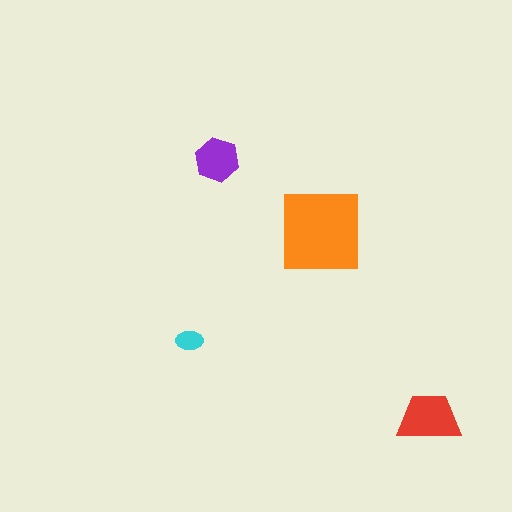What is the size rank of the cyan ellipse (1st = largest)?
4th.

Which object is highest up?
The purple hexagon is topmost.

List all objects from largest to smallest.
The orange square, the red trapezoid, the purple hexagon, the cyan ellipse.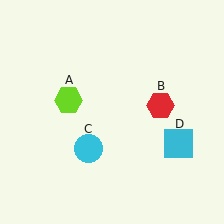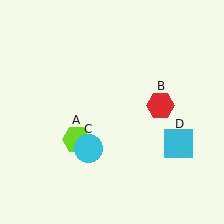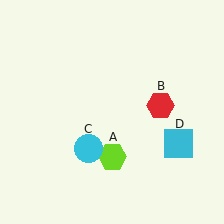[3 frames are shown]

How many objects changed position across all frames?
1 object changed position: lime hexagon (object A).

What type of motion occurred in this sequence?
The lime hexagon (object A) rotated counterclockwise around the center of the scene.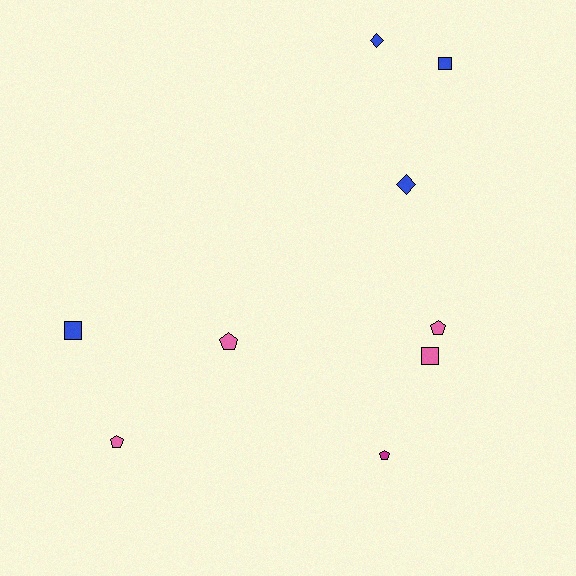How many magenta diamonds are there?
There are no magenta diamonds.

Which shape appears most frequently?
Pentagon, with 4 objects.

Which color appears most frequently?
Pink, with 4 objects.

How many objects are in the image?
There are 9 objects.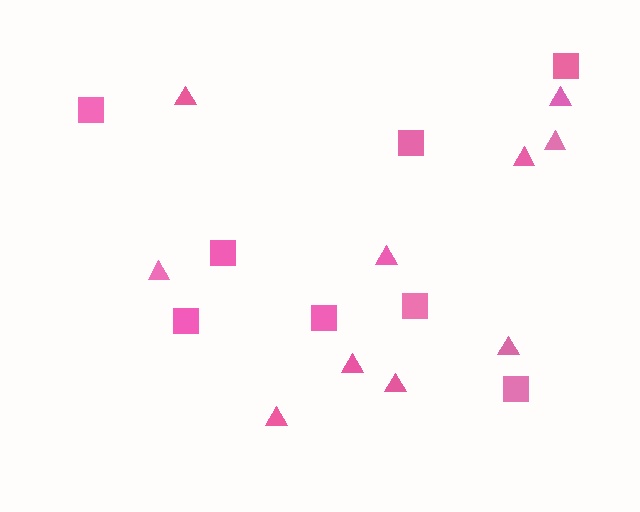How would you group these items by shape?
There are 2 groups: one group of triangles (10) and one group of squares (8).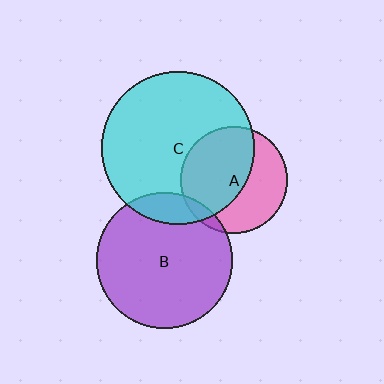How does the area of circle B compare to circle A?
Approximately 1.6 times.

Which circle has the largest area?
Circle C (cyan).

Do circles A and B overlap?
Yes.